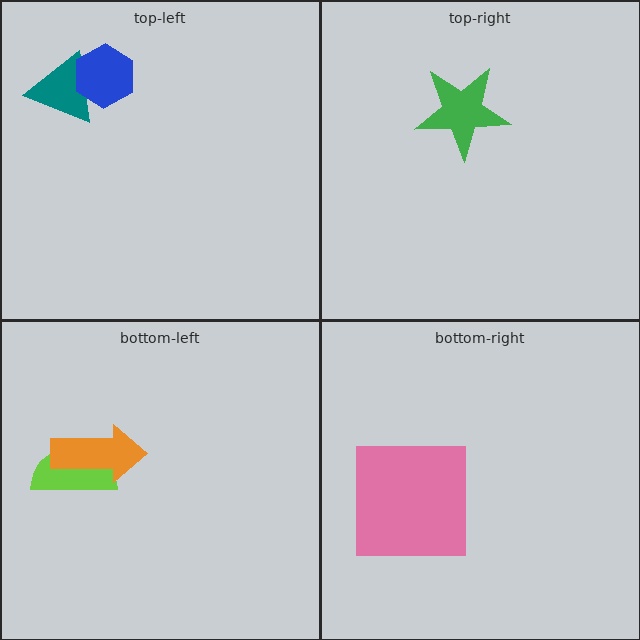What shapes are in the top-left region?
The teal triangle, the blue hexagon.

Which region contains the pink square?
The bottom-right region.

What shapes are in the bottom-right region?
The pink square.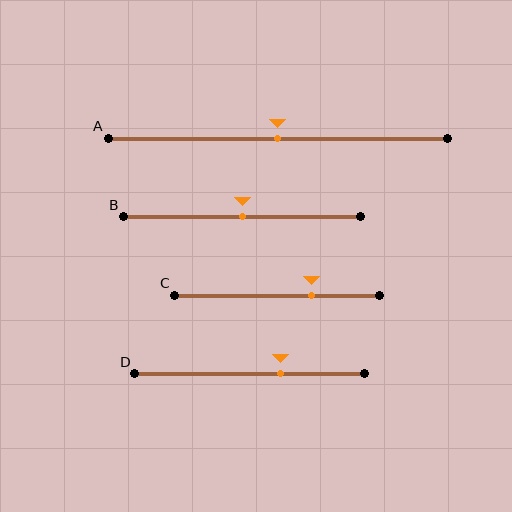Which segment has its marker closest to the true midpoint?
Segment A has its marker closest to the true midpoint.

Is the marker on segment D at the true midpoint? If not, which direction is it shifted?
No, the marker on segment D is shifted to the right by about 13% of the segment length.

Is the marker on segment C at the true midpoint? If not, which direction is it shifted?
No, the marker on segment C is shifted to the right by about 17% of the segment length.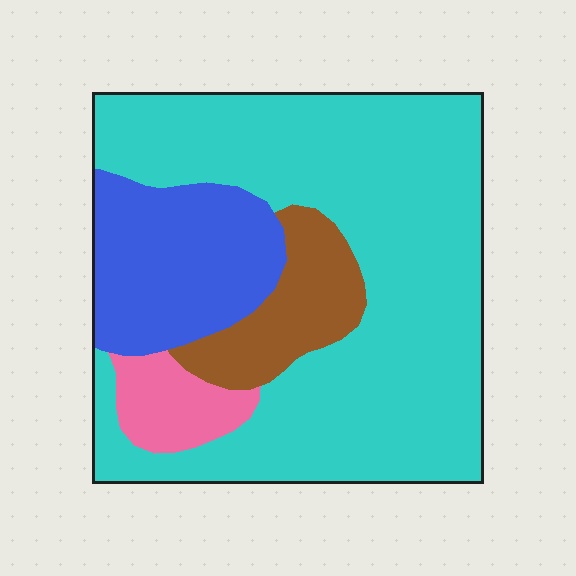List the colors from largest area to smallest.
From largest to smallest: cyan, blue, brown, pink.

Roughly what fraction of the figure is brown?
Brown covers 11% of the figure.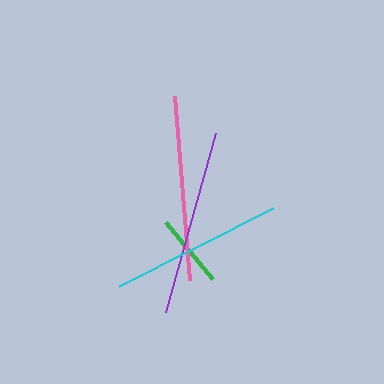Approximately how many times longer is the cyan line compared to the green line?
The cyan line is approximately 2.4 times the length of the green line.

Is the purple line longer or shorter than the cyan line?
The purple line is longer than the cyan line.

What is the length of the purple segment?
The purple segment is approximately 186 pixels long.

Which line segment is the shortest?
The green line is the shortest at approximately 73 pixels.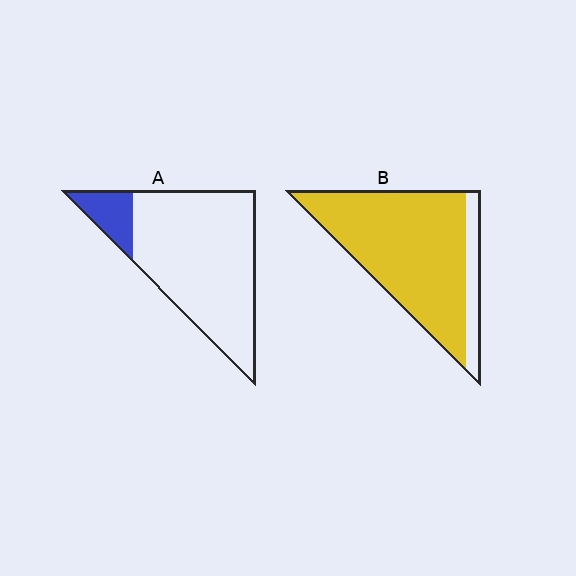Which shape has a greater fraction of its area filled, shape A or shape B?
Shape B.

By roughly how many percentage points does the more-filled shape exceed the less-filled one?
By roughly 70 percentage points (B over A).